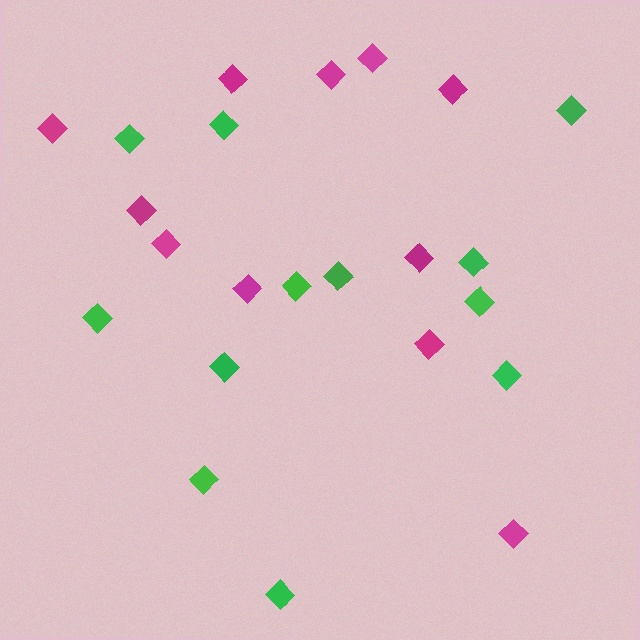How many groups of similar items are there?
There are 2 groups: one group of green diamonds (12) and one group of magenta diamonds (11).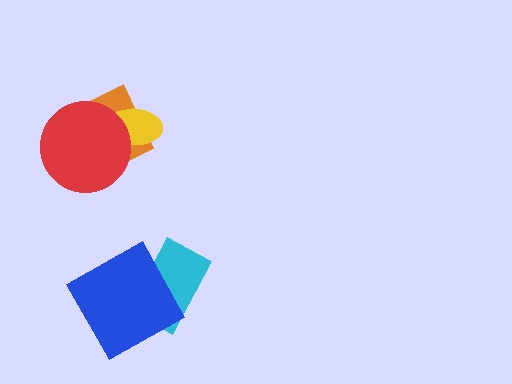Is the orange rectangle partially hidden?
Yes, it is partially covered by another shape.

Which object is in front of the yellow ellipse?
The red circle is in front of the yellow ellipse.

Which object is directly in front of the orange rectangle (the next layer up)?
The yellow ellipse is directly in front of the orange rectangle.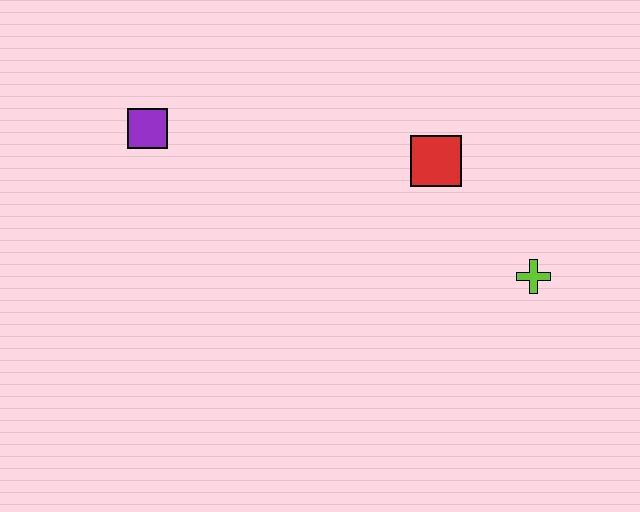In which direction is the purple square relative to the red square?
The purple square is to the left of the red square.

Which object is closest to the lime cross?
The red square is closest to the lime cross.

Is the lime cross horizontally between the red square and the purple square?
No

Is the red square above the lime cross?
Yes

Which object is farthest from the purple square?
The lime cross is farthest from the purple square.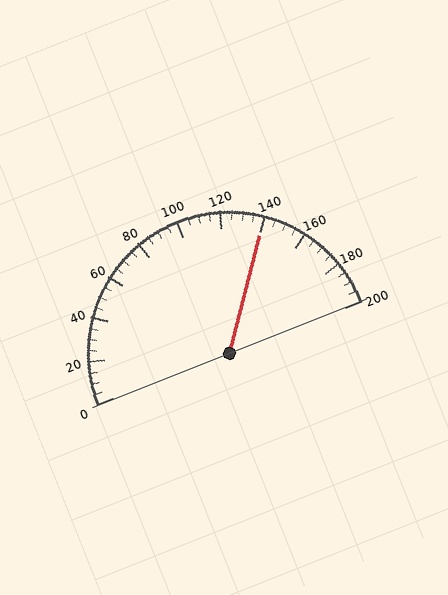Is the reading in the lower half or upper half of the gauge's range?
The reading is in the upper half of the range (0 to 200).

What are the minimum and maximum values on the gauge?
The gauge ranges from 0 to 200.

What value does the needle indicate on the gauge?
The needle indicates approximately 140.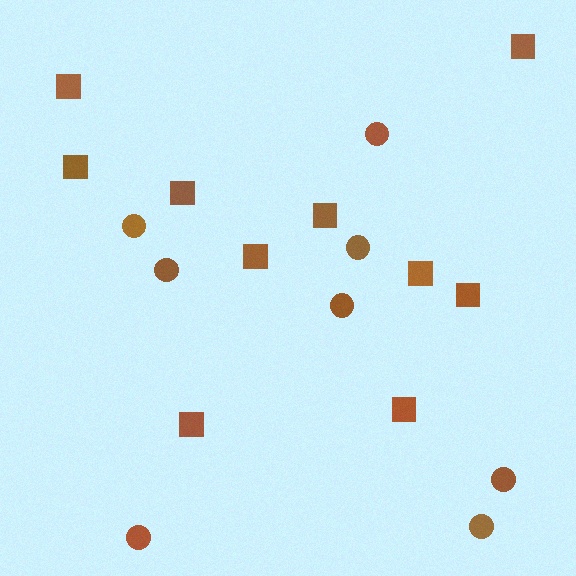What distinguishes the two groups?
There are 2 groups: one group of squares (10) and one group of circles (8).